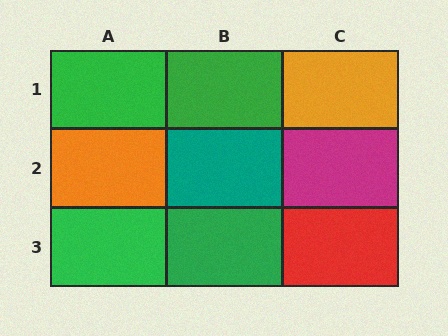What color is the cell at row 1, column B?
Green.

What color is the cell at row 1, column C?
Orange.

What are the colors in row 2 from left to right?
Orange, teal, magenta.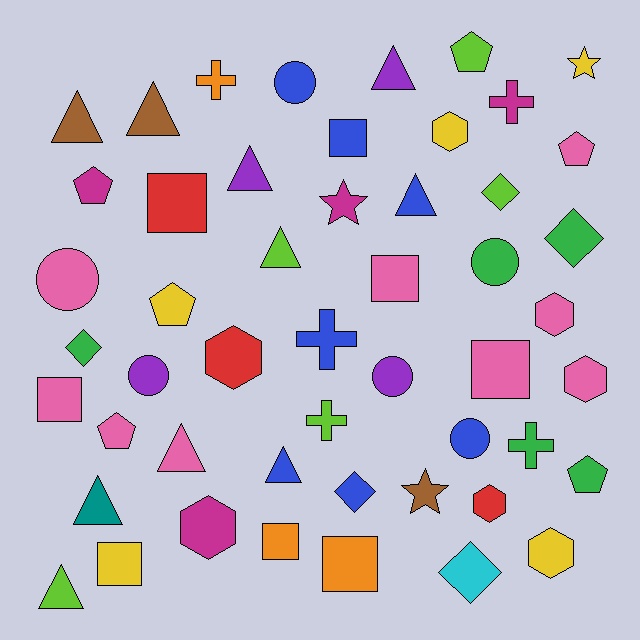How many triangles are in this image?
There are 10 triangles.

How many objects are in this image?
There are 50 objects.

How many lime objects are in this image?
There are 5 lime objects.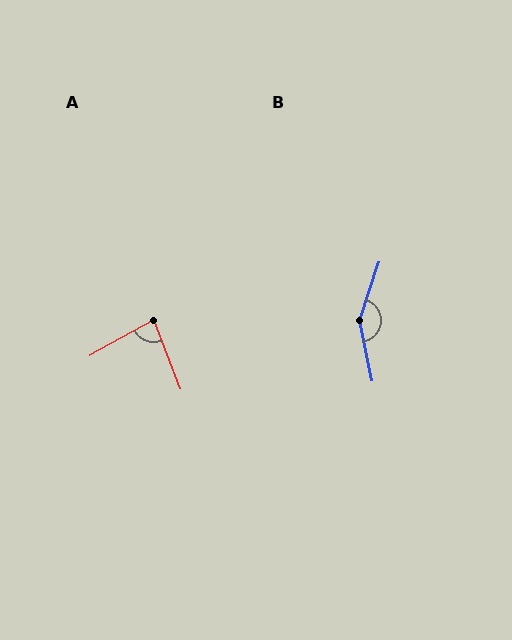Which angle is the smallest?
A, at approximately 82 degrees.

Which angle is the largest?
B, at approximately 150 degrees.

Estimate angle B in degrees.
Approximately 150 degrees.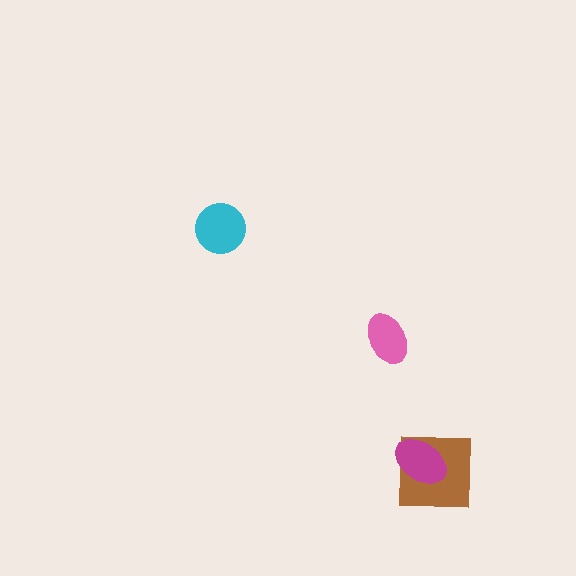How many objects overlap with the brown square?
1 object overlaps with the brown square.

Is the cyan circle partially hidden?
No, no other shape covers it.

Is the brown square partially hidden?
Yes, it is partially covered by another shape.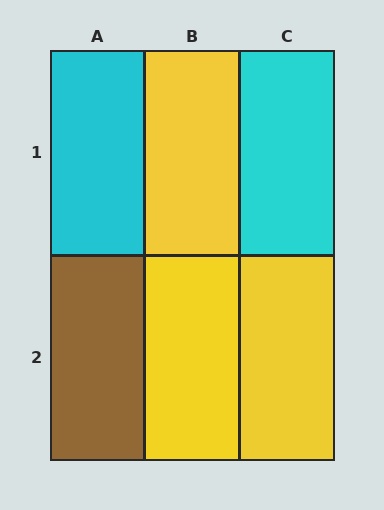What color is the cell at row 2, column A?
Brown.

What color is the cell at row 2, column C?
Yellow.